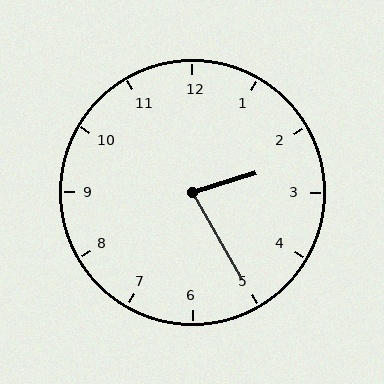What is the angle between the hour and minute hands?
Approximately 78 degrees.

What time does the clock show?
2:25.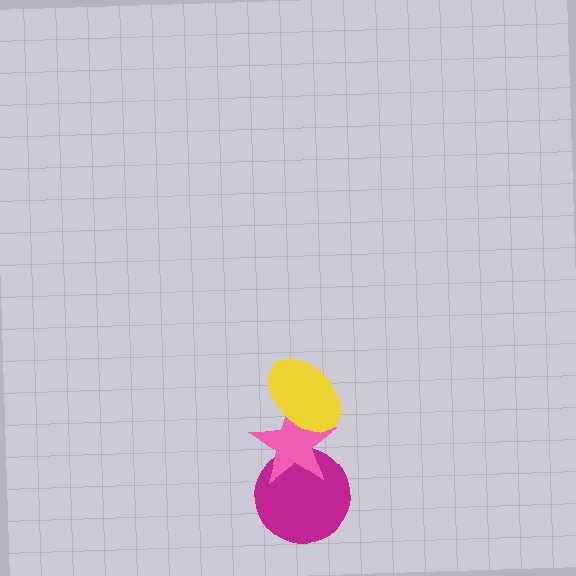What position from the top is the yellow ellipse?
The yellow ellipse is 1st from the top.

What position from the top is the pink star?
The pink star is 2nd from the top.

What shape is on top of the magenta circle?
The pink star is on top of the magenta circle.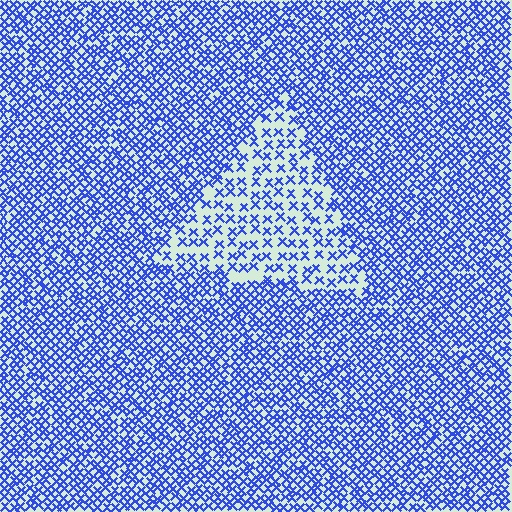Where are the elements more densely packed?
The elements are more densely packed outside the triangle boundary.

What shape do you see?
I see a triangle.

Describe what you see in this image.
The image contains small blue elements arranged at two different densities. A triangle-shaped region is visible where the elements are less densely packed than the surrounding area.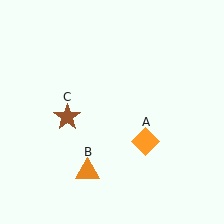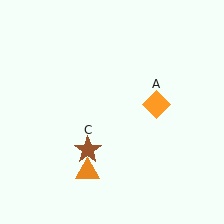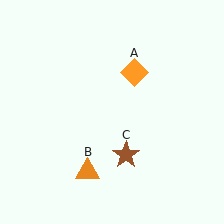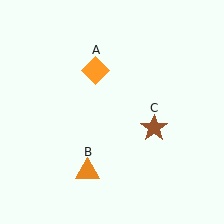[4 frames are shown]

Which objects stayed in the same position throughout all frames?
Orange triangle (object B) remained stationary.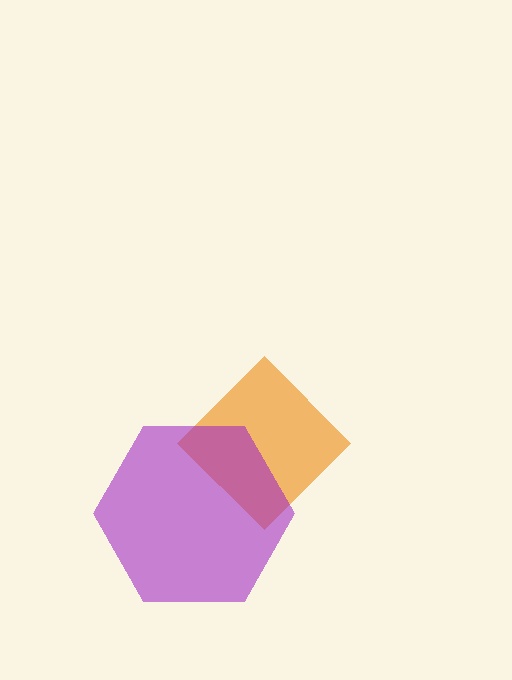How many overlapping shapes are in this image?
There are 2 overlapping shapes in the image.